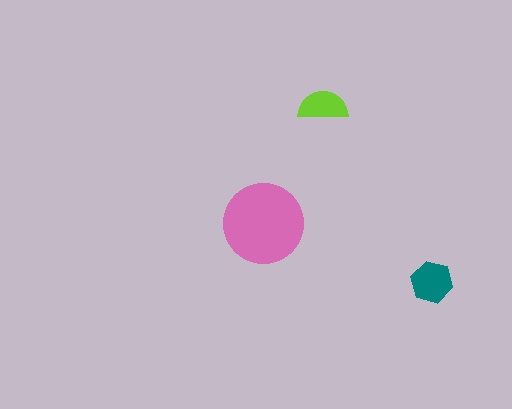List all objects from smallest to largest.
The lime semicircle, the teal hexagon, the pink circle.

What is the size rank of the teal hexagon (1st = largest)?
2nd.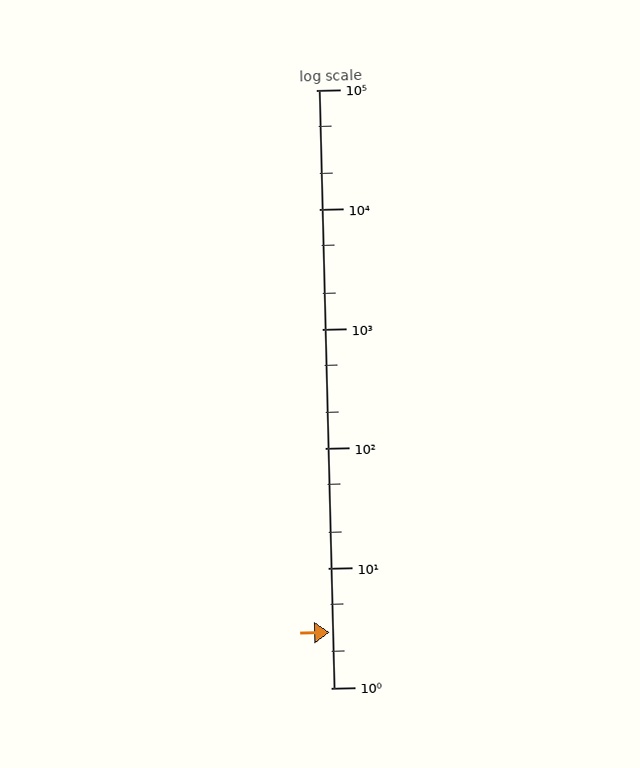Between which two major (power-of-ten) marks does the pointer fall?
The pointer is between 1 and 10.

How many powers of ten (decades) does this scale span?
The scale spans 5 decades, from 1 to 100000.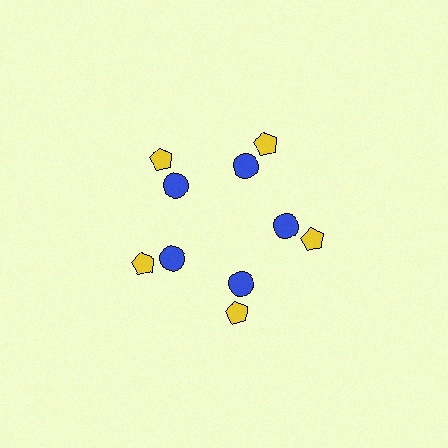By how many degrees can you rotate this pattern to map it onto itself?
The pattern maps onto itself every 72 degrees of rotation.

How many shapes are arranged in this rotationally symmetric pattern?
There are 10 shapes, arranged in 5 groups of 2.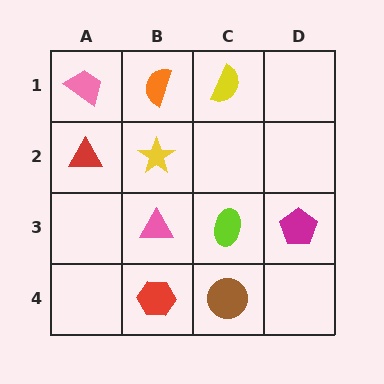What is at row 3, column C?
A lime ellipse.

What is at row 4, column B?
A red hexagon.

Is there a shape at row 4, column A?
No, that cell is empty.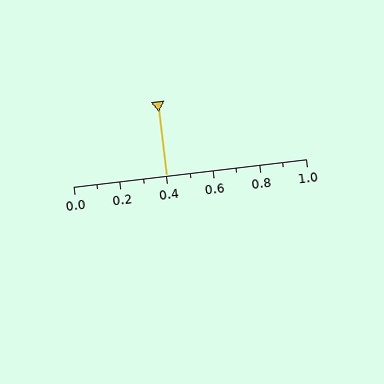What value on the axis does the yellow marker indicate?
The marker indicates approximately 0.4.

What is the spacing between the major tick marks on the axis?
The major ticks are spaced 0.2 apart.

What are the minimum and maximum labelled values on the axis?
The axis runs from 0.0 to 1.0.